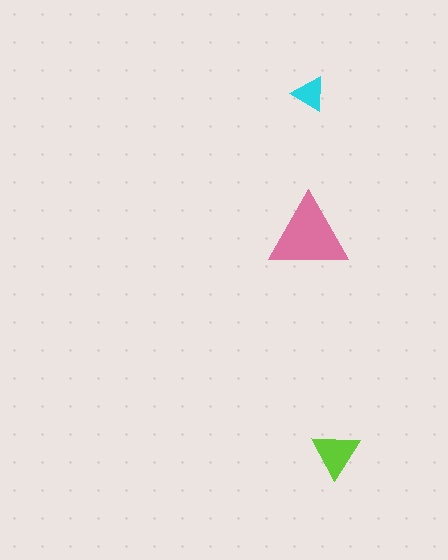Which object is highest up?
The cyan triangle is topmost.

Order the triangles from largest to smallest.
the pink one, the lime one, the cyan one.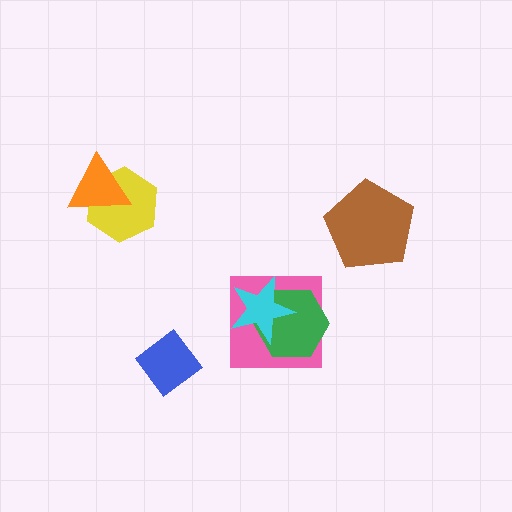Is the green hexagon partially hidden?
Yes, it is partially covered by another shape.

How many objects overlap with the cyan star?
2 objects overlap with the cyan star.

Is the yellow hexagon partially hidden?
Yes, it is partially covered by another shape.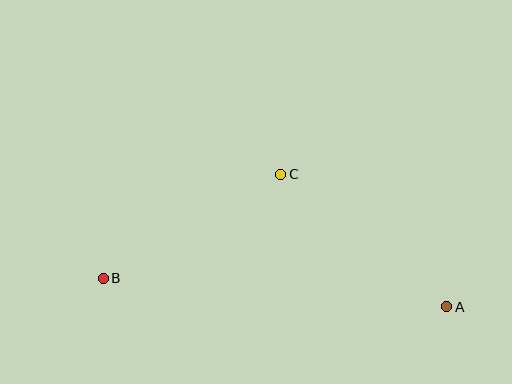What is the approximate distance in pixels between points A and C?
The distance between A and C is approximately 212 pixels.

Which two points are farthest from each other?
Points A and B are farthest from each other.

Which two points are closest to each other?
Points B and C are closest to each other.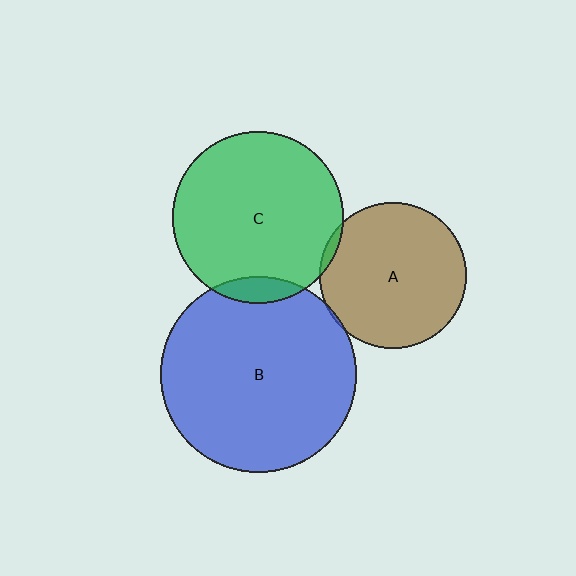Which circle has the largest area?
Circle B (blue).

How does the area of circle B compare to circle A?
Approximately 1.8 times.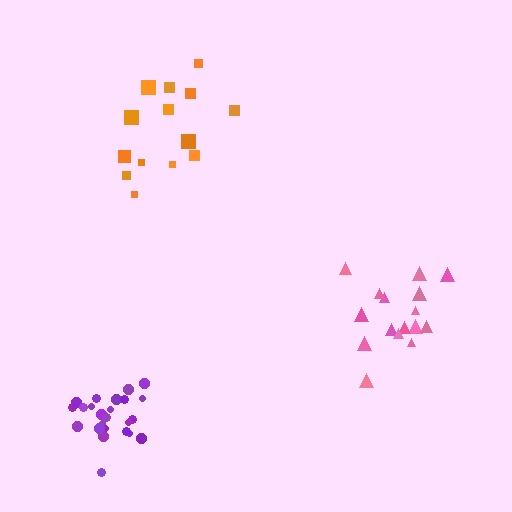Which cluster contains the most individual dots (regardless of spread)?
Purple (24).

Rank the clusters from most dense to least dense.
purple, pink, orange.